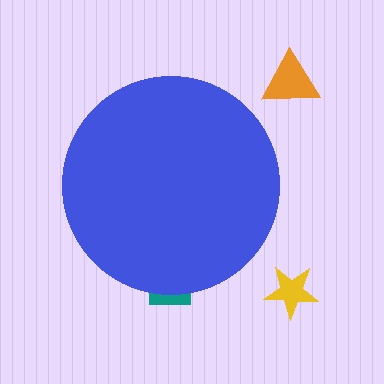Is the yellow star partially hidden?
No, the yellow star is fully visible.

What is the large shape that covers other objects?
A blue circle.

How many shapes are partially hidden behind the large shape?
1 shape is partially hidden.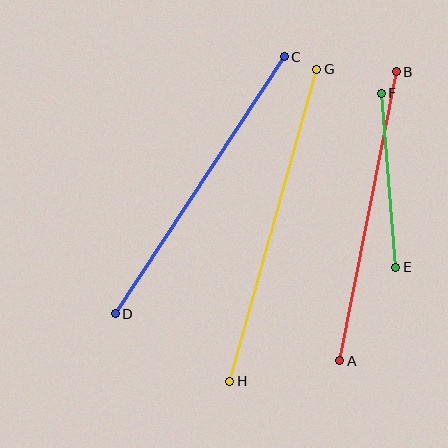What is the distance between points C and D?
The distance is approximately 307 pixels.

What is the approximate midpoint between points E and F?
The midpoint is at approximately (389, 180) pixels.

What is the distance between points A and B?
The distance is approximately 294 pixels.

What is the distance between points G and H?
The distance is approximately 324 pixels.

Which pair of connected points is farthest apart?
Points G and H are farthest apart.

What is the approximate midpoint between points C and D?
The midpoint is at approximately (200, 185) pixels.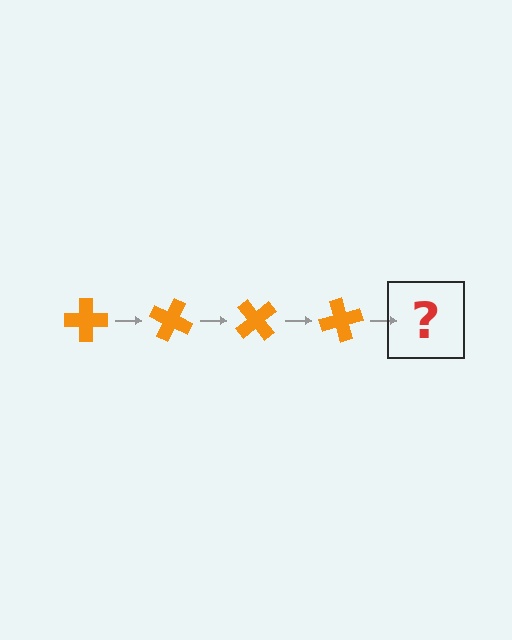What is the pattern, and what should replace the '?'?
The pattern is that the cross rotates 25 degrees each step. The '?' should be an orange cross rotated 100 degrees.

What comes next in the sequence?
The next element should be an orange cross rotated 100 degrees.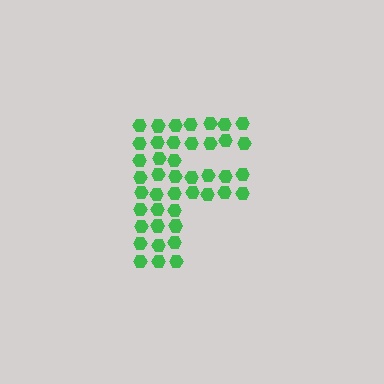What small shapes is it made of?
It is made of small hexagons.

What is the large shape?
The large shape is the letter F.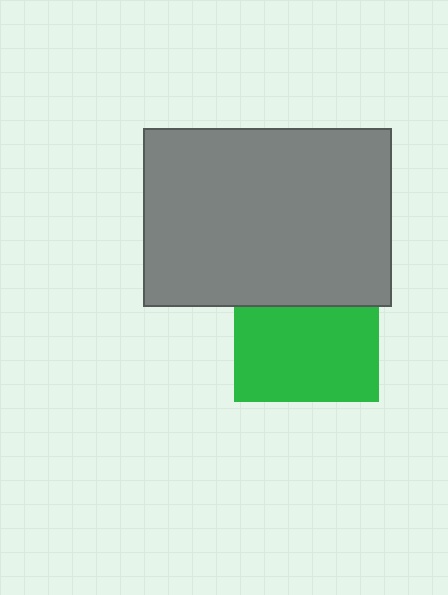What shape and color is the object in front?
The object in front is a gray rectangle.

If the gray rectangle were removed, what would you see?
You would see the complete green square.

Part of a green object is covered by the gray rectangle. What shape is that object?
It is a square.